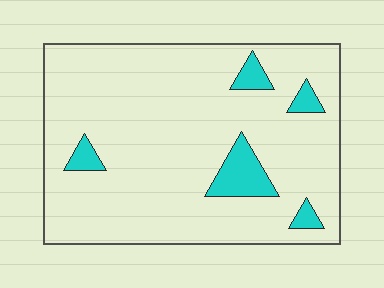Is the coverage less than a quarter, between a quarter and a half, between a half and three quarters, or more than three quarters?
Less than a quarter.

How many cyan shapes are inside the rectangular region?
5.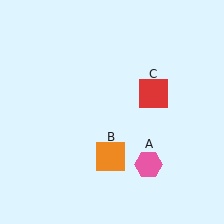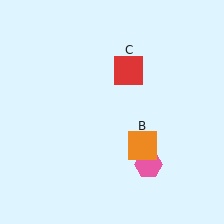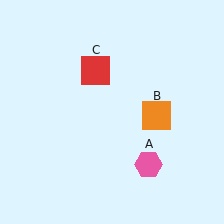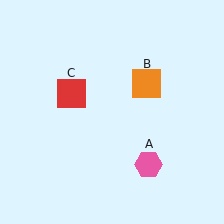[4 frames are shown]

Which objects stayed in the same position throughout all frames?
Pink hexagon (object A) remained stationary.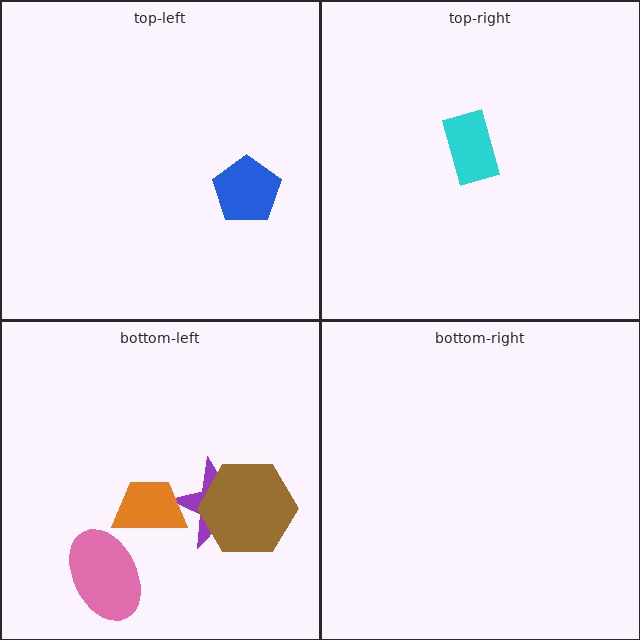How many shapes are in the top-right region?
1.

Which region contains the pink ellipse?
The bottom-left region.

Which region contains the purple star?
The bottom-left region.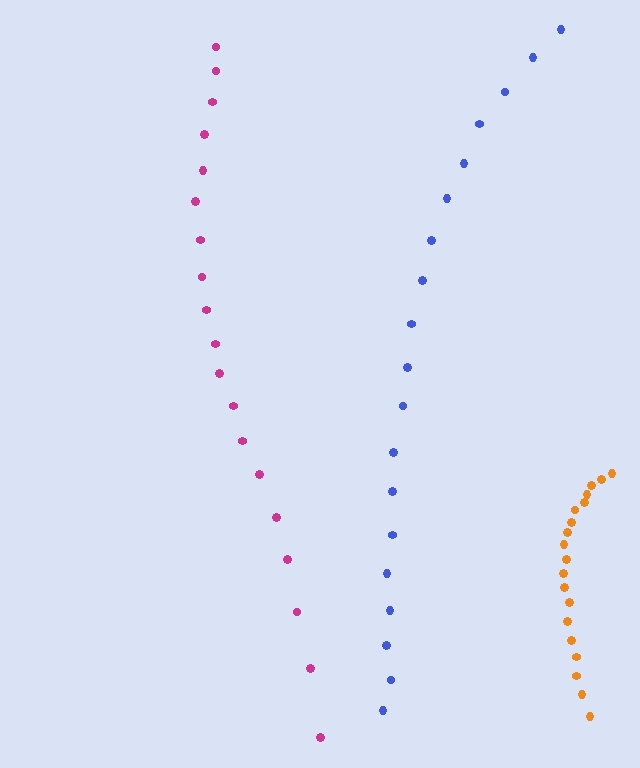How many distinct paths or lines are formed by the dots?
There are 3 distinct paths.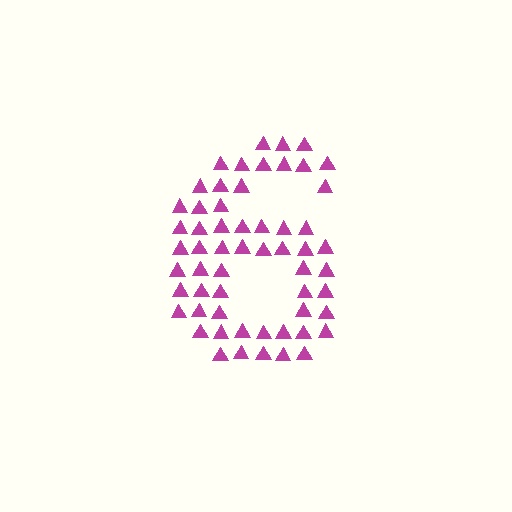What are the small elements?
The small elements are triangles.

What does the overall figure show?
The overall figure shows the digit 6.